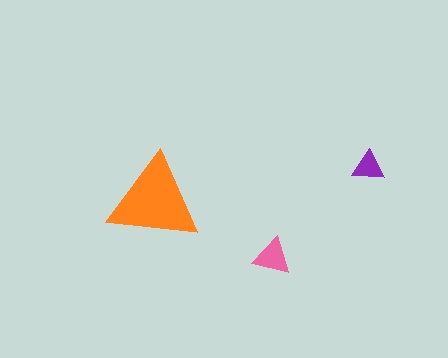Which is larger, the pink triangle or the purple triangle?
The pink one.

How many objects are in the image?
There are 3 objects in the image.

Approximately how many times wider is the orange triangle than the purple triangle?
About 3 times wider.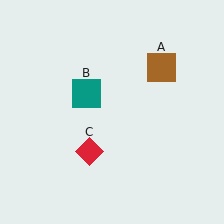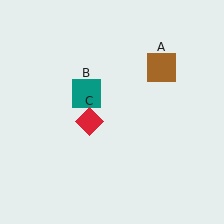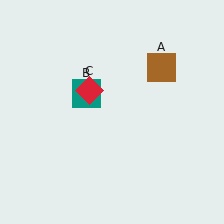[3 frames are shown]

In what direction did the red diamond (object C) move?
The red diamond (object C) moved up.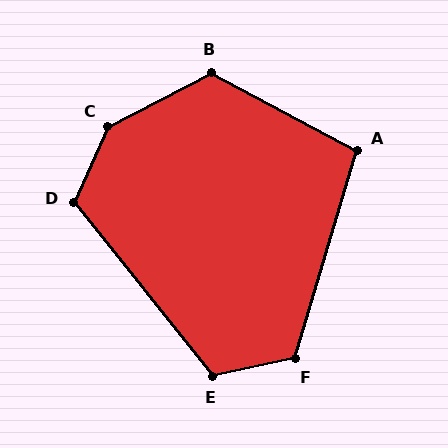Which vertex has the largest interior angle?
C, at approximately 142 degrees.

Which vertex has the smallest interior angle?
A, at approximately 102 degrees.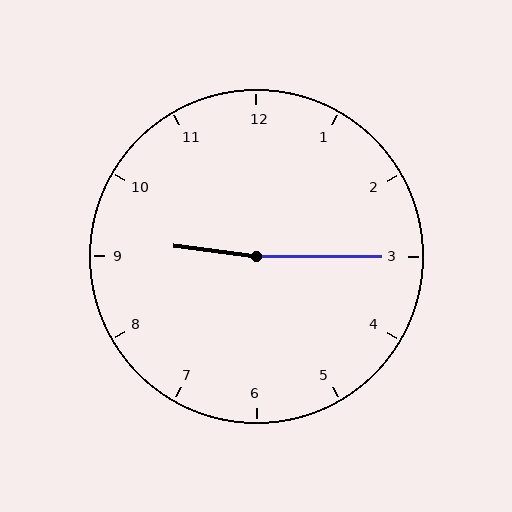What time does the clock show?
9:15.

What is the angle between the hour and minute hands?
Approximately 172 degrees.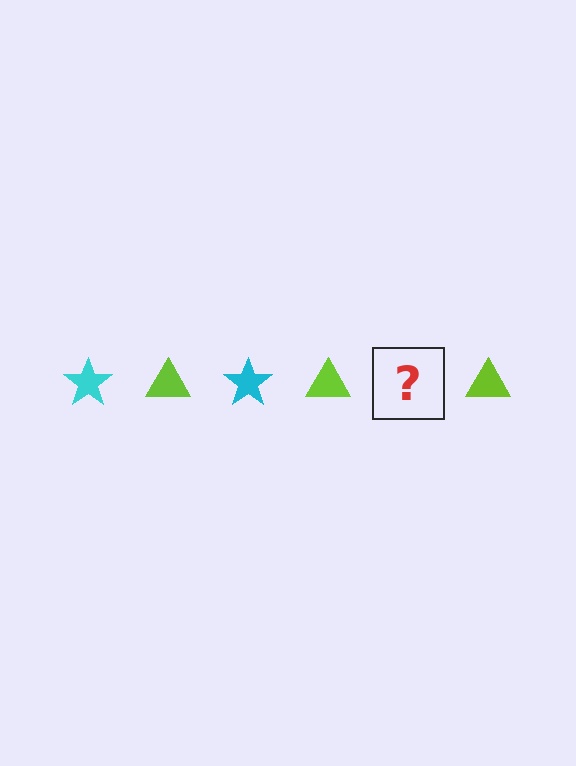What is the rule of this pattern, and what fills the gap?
The rule is that the pattern alternates between cyan star and lime triangle. The gap should be filled with a cyan star.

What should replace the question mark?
The question mark should be replaced with a cyan star.